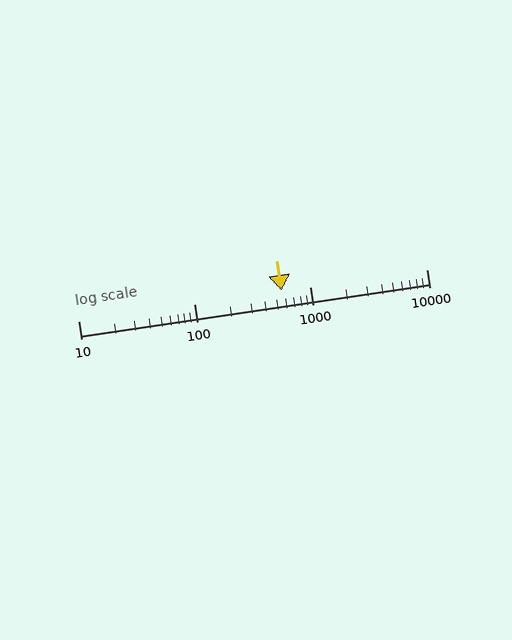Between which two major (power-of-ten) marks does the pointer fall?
The pointer is between 100 and 1000.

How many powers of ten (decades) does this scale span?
The scale spans 3 decades, from 10 to 10000.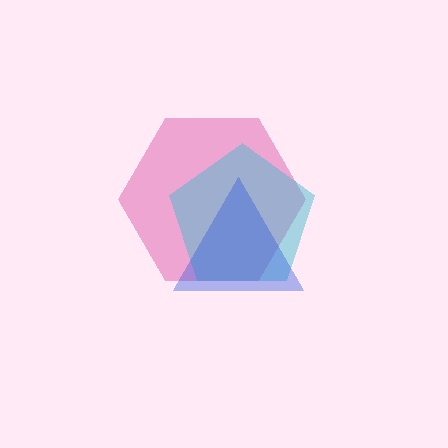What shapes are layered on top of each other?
The layered shapes are: a pink hexagon, a cyan pentagon, a blue triangle.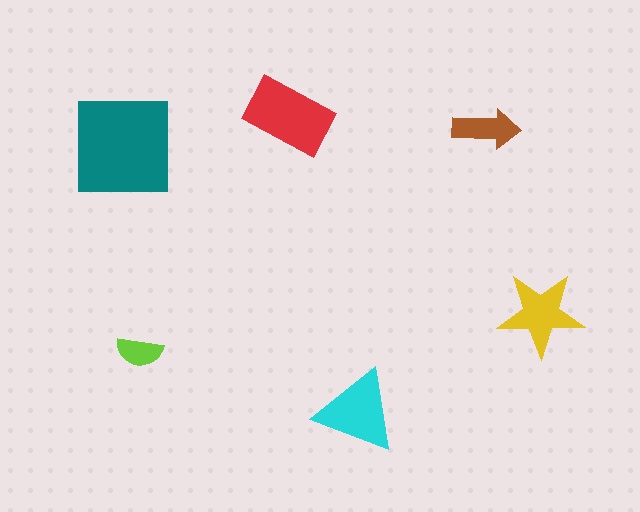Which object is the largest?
The teal square.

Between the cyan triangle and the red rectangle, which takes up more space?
The red rectangle.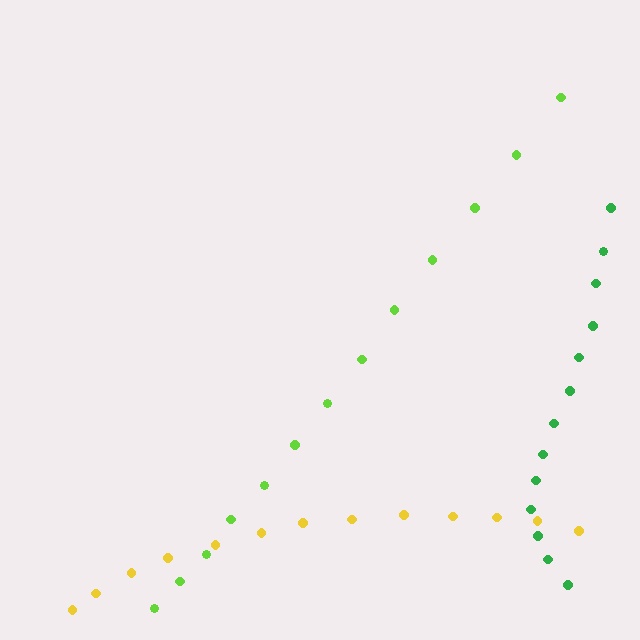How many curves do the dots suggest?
There are 3 distinct paths.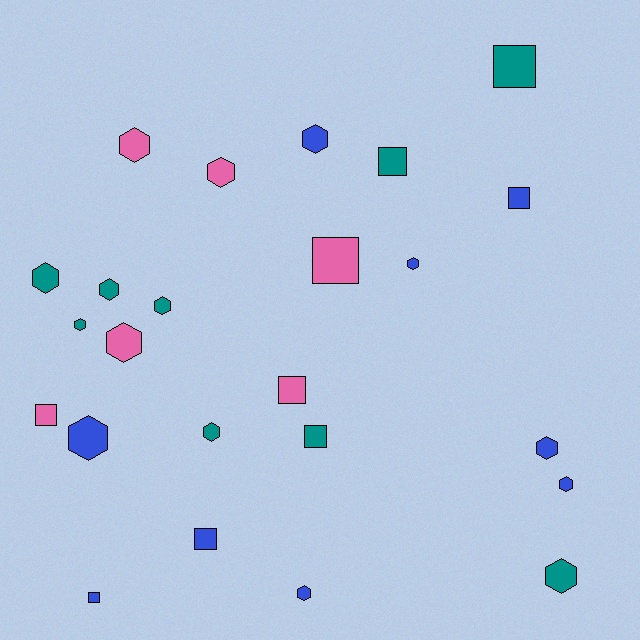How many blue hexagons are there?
There are 6 blue hexagons.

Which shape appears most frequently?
Hexagon, with 15 objects.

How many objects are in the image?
There are 24 objects.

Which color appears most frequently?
Blue, with 9 objects.